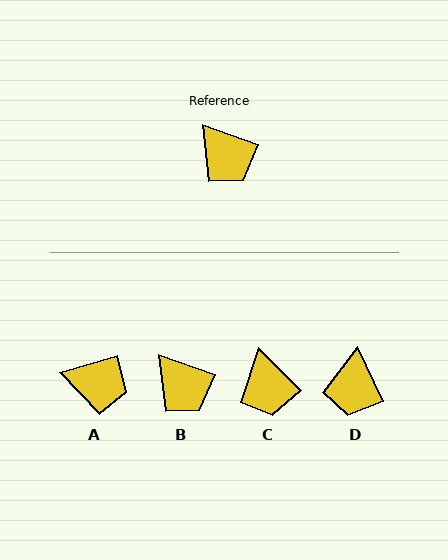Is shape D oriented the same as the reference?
No, it is off by about 45 degrees.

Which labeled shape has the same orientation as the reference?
B.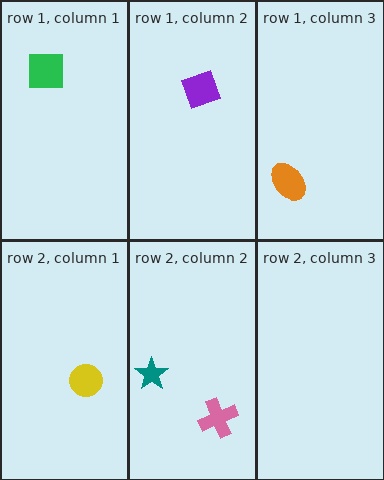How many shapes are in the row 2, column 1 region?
1.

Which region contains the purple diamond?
The row 1, column 2 region.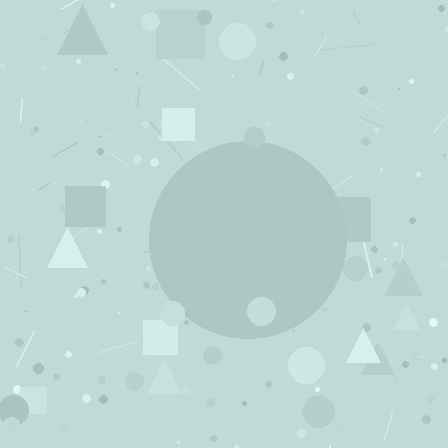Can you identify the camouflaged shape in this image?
The camouflaged shape is a circle.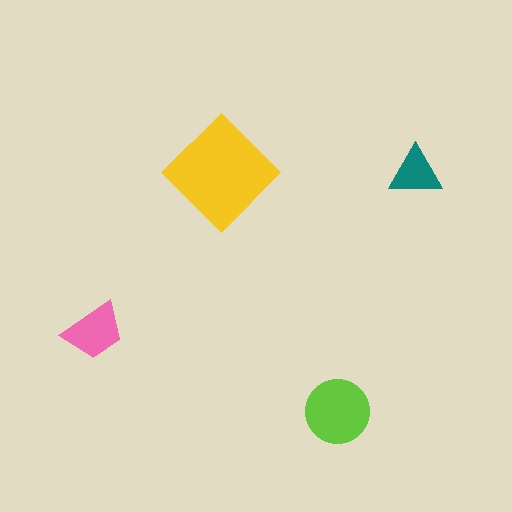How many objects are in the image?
There are 4 objects in the image.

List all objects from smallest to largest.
The teal triangle, the pink trapezoid, the lime circle, the yellow diamond.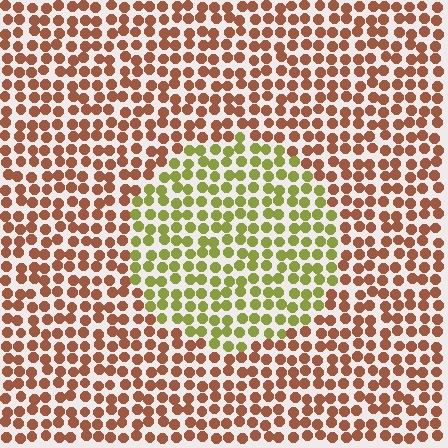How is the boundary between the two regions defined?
The boundary is defined purely by a slight shift in hue (about 57 degrees). Spacing, size, and orientation are identical on both sides.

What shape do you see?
I see a circle.